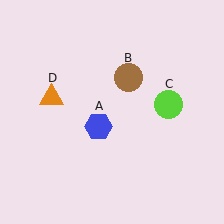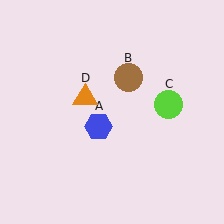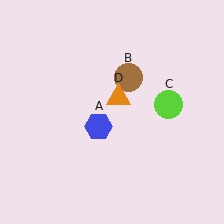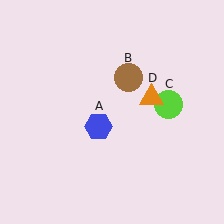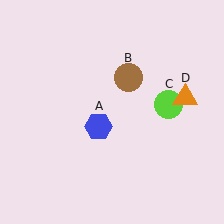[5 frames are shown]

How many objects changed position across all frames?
1 object changed position: orange triangle (object D).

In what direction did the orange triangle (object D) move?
The orange triangle (object D) moved right.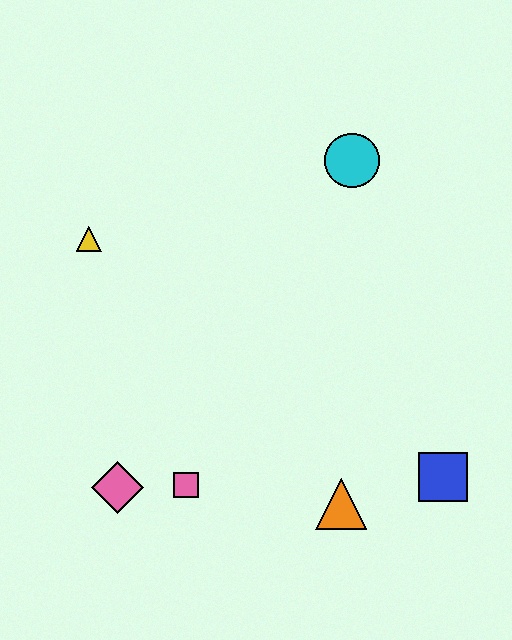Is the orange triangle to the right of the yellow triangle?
Yes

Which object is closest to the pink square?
The pink diamond is closest to the pink square.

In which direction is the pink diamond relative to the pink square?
The pink diamond is to the left of the pink square.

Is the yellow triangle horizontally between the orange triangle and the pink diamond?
No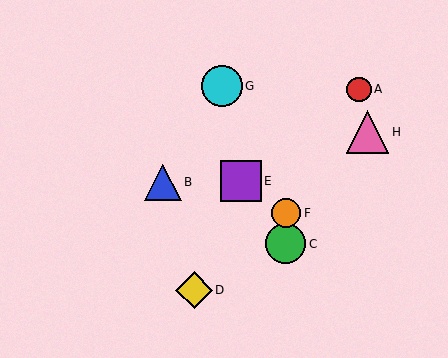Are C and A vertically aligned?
No, C is at x≈286 and A is at x≈359.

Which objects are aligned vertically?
Objects C, F are aligned vertically.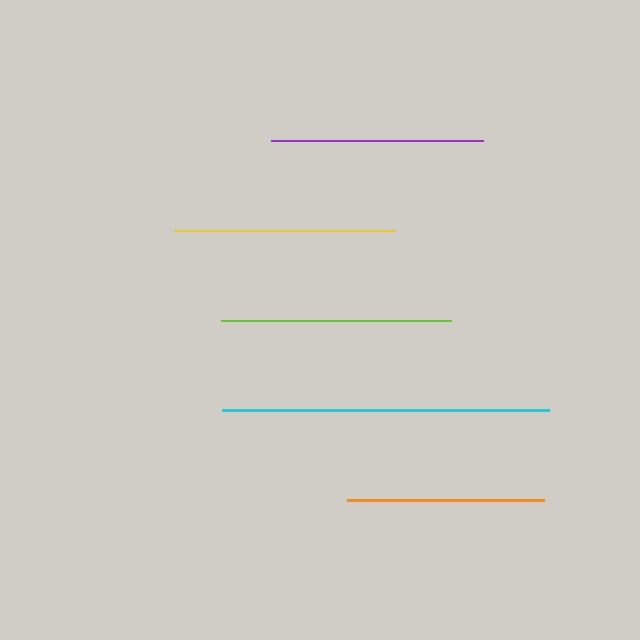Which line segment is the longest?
The cyan line is the longest at approximately 327 pixels.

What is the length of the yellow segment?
The yellow segment is approximately 220 pixels long.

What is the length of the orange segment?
The orange segment is approximately 197 pixels long.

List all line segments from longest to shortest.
From longest to shortest: cyan, lime, yellow, purple, orange.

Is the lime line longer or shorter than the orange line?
The lime line is longer than the orange line.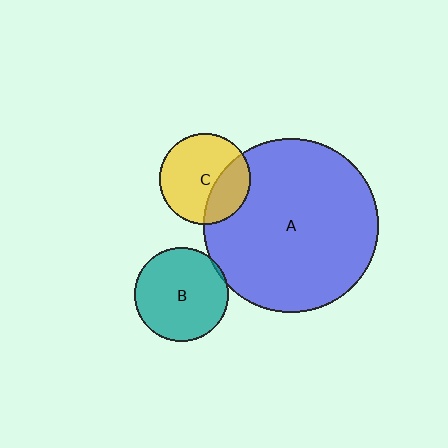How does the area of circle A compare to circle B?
Approximately 3.4 times.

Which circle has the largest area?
Circle A (blue).